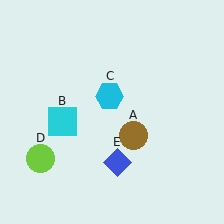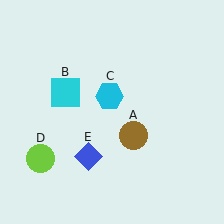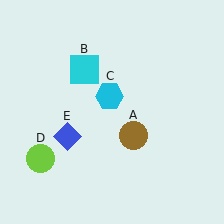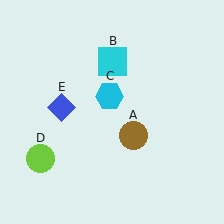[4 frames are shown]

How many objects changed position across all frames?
2 objects changed position: cyan square (object B), blue diamond (object E).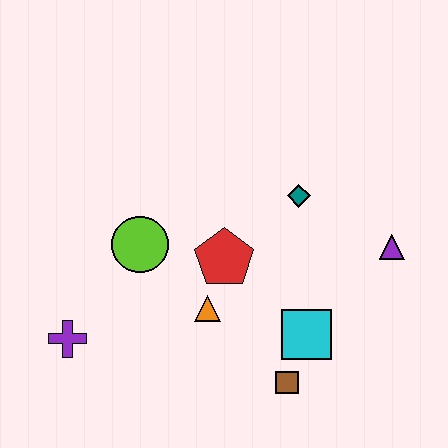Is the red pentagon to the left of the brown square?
Yes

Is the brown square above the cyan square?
No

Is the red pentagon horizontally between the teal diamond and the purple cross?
Yes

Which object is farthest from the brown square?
The purple cross is farthest from the brown square.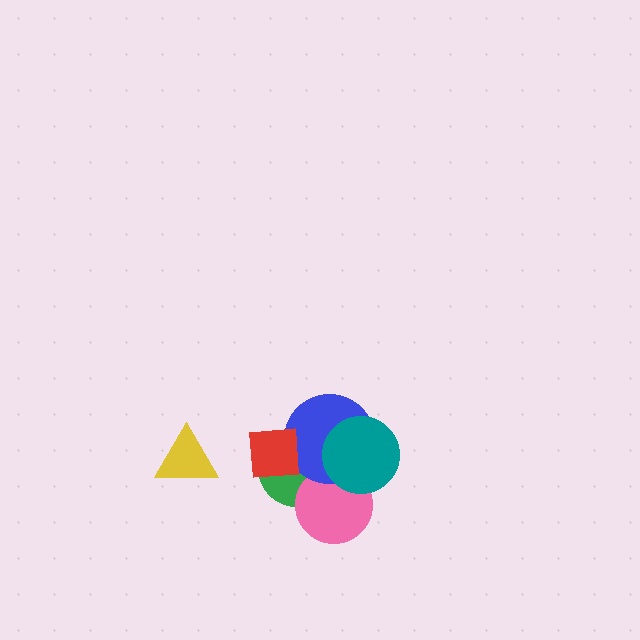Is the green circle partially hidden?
Yes, it is partially covered by another shape.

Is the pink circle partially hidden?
Yes, it is partially covered by another shape.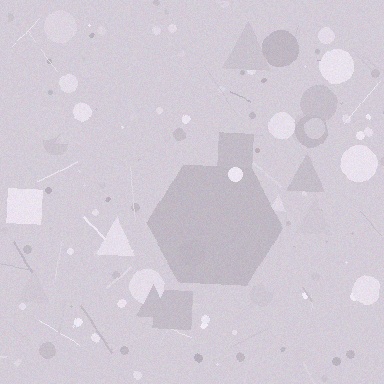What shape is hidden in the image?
A hexagon is hidden in the image.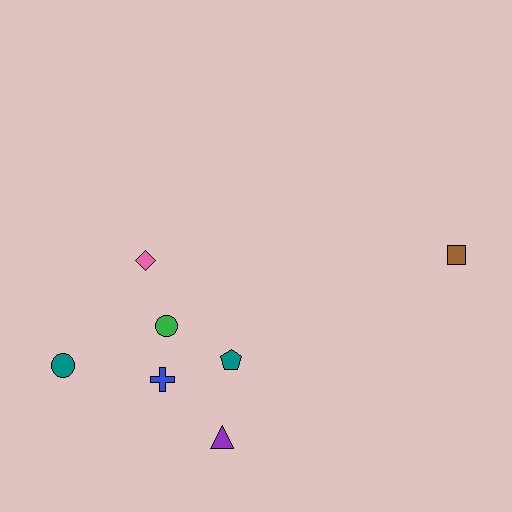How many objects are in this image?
There are 7 objects.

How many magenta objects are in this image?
There are no magenta objects.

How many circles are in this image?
There are 2 circles.